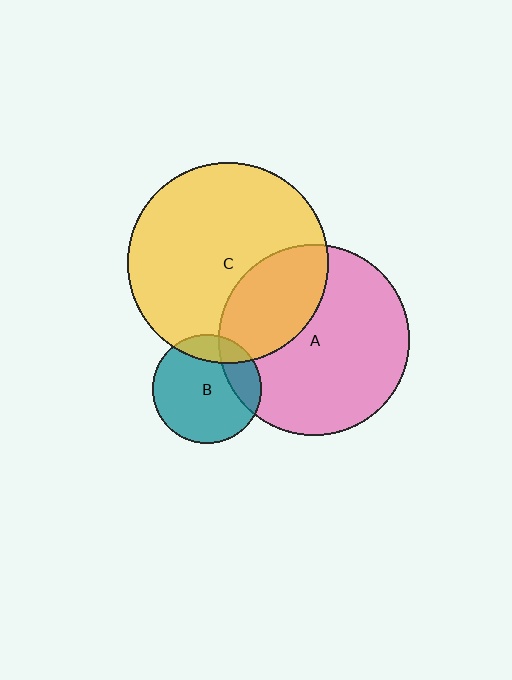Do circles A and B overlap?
Yes.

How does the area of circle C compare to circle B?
Approximately 3.4 times.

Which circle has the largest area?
Circle C (yellow).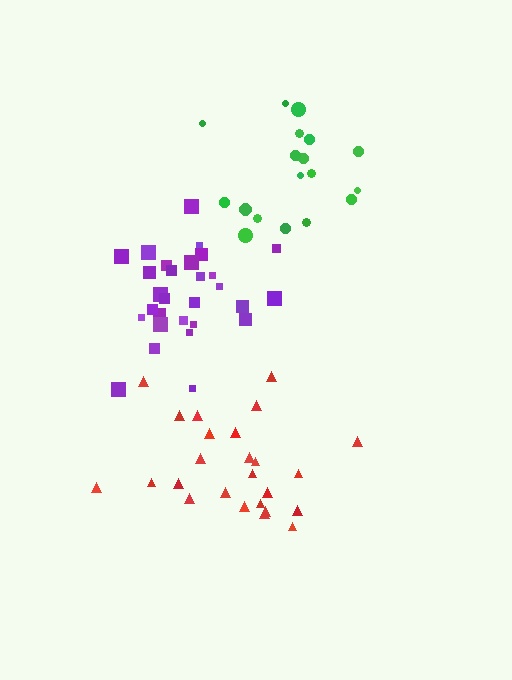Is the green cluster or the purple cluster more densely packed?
Purple.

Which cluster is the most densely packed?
Purple.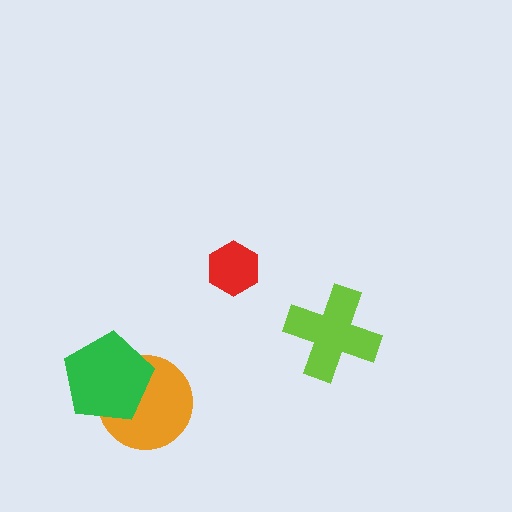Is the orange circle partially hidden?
Yes, it is partially covered by another shape.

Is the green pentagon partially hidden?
No, no other shape covers it.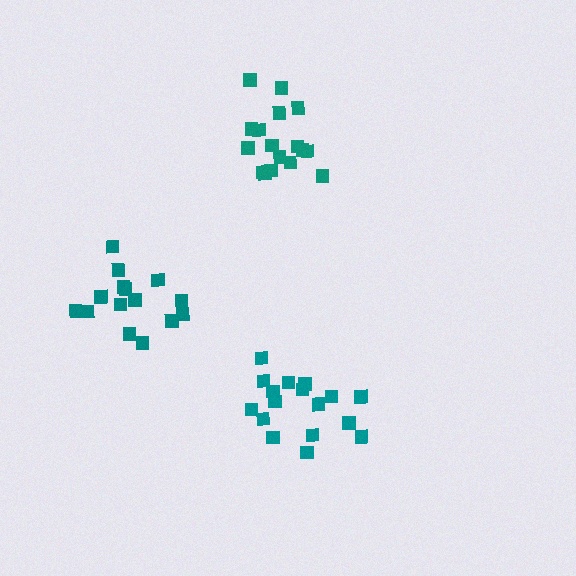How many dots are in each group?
Group 1: 15 dots, Group 2: 17 dots, Group 3: 17 dots (49 total).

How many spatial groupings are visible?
There are 3 spatial groupings.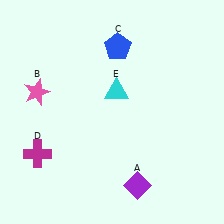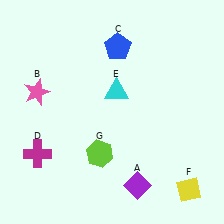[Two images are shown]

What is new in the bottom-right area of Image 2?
A yellow diamond (F) was added in the bottom-right area of Image 2.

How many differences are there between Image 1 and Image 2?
There are 2 differences between the two images.